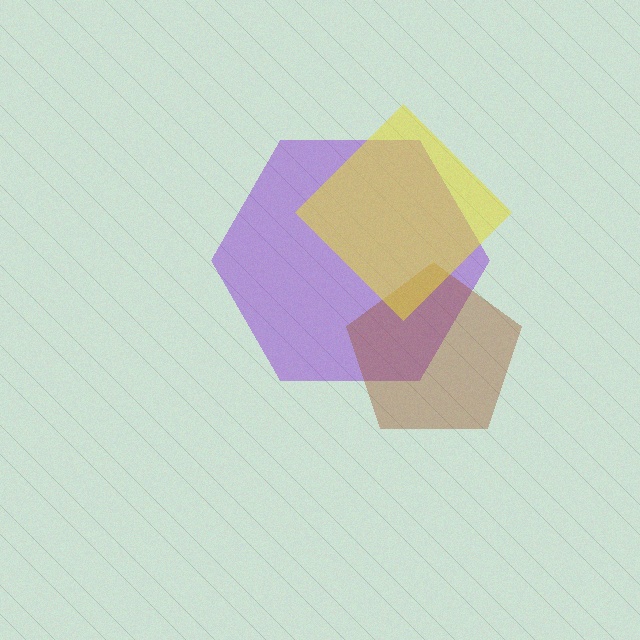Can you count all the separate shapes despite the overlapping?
Yes, there are 3 separate shapes.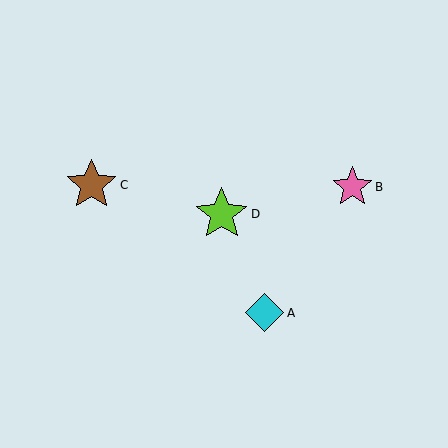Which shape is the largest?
The lime star (labeled D) is the largest.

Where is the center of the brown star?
The center of the brown star is at (92, 185).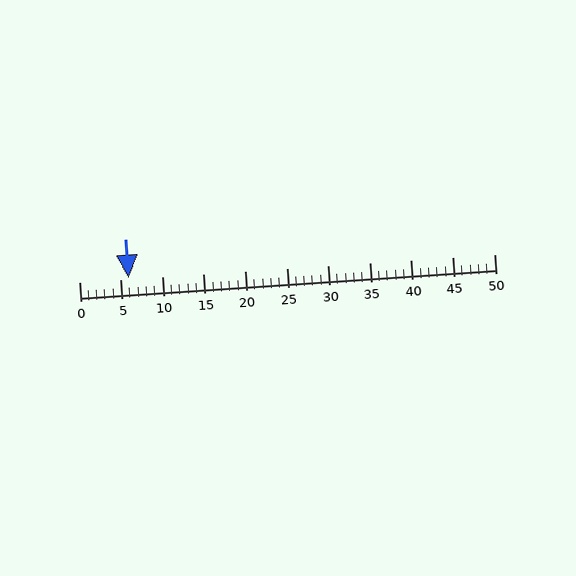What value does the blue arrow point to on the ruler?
The blue arrow points to approximately 6.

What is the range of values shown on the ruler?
The ruler shows values from 0 to 50.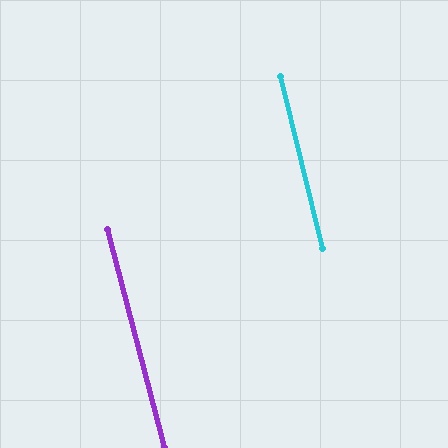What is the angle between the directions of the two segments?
Approximately 1 degree.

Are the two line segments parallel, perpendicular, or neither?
Parallel — their directions differ by only 0.8°.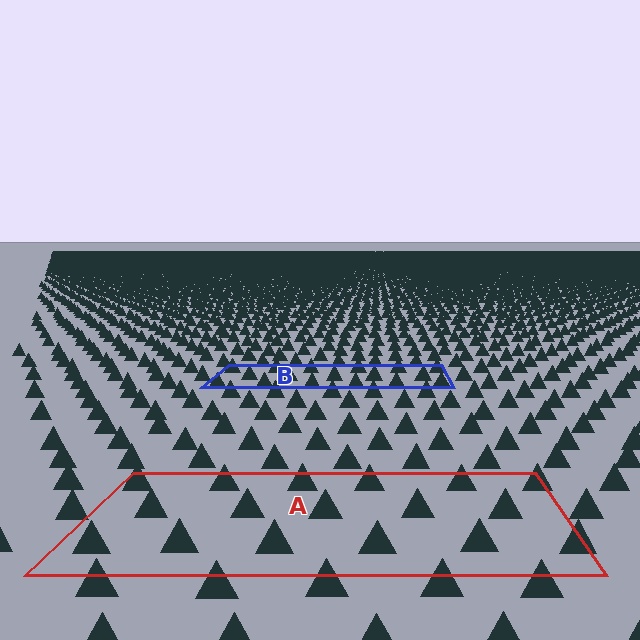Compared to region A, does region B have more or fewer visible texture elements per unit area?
Region B has more texture elements per unit area — they are packed more densely because it is farther away.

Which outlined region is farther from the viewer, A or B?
Region B is farther from the viewer — the texture elements inside it appear smaller and more densely packed.